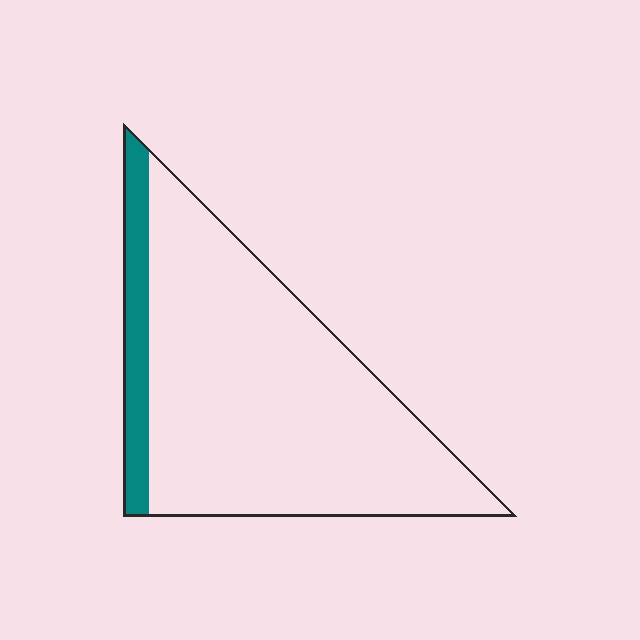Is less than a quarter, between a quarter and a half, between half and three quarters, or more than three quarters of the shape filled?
Less than a quarter.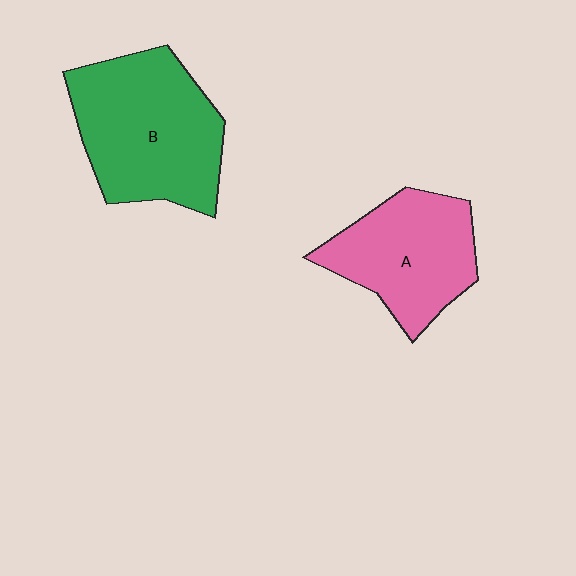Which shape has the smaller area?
Shape A (pink).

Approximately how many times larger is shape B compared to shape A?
Approximately 1.3 times.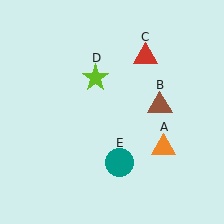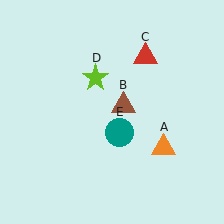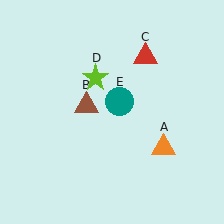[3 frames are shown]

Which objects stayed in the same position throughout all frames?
Orange triangle (object A) and red triangle (object C) and lime star (object D) remained stationary.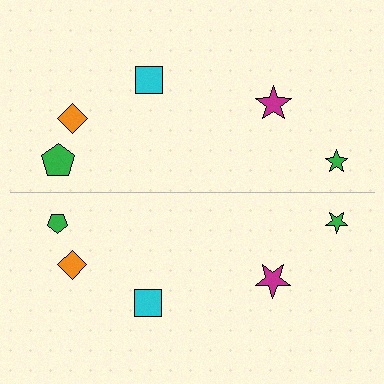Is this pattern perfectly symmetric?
No, the pattern is not perfectly symmetric. The green pentagon on the bottom side has a different size than its mirror counterpart.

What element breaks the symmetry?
The green pentagon on the bottom side has a different size than its mirror counterpart.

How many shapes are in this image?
There are 10 shapes in this image.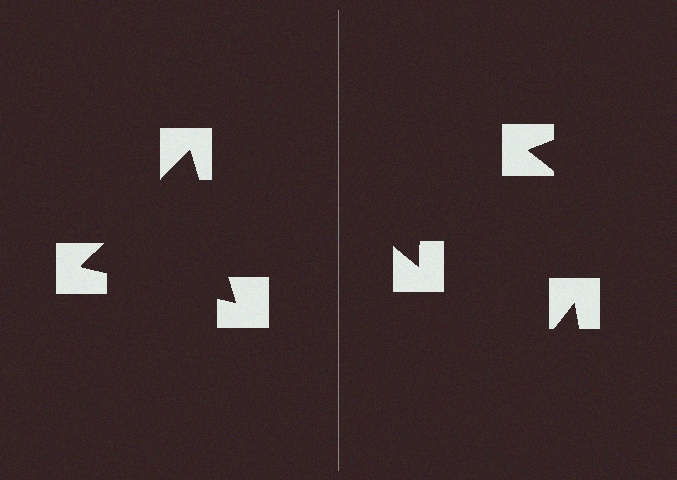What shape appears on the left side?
An illusory triangle.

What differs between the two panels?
The notched squares are positioned identically on both sides; only the wedge orientations differ. On the left they align to a triangle; on the right they are misaligned.